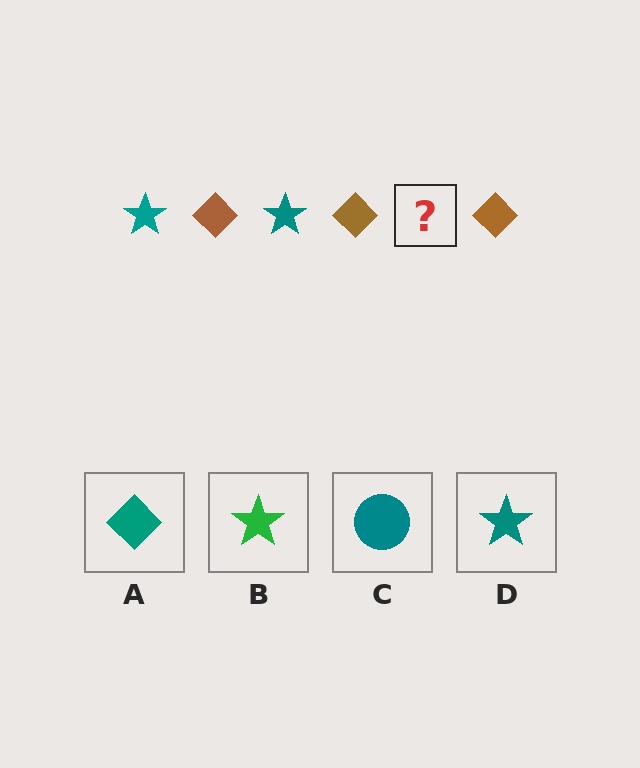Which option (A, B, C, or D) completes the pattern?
D.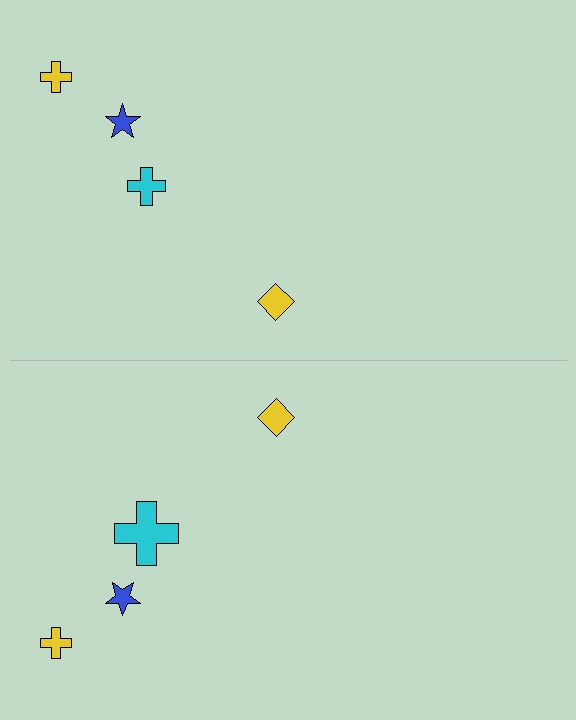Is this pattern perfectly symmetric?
No, the pattern is not perfectly symmetric. The cyan cross on the bottom side has a different size than its mirror counterpart.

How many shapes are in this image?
There are 8 shapes in this image.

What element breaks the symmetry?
The cyan cross on the bottom side has a different size than its mirror counterpart.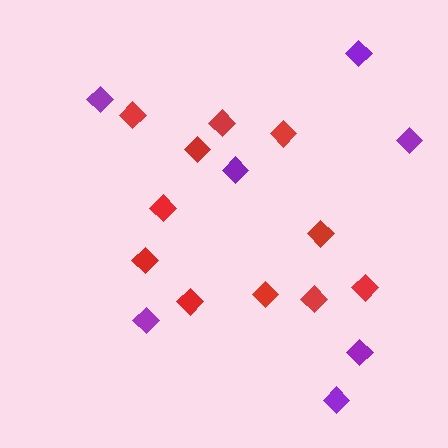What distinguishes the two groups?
There are 2 groups: one group of red diamonds (11) and one group of purple diamonds (7).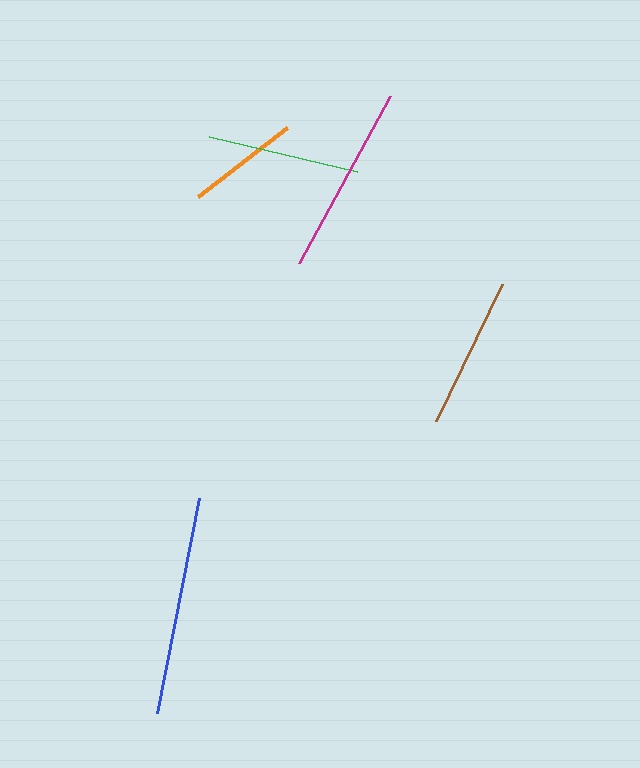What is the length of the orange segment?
The orange segment is approximately 113 pixels long.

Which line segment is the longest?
The blue line is the longest at approximately 219 pixels.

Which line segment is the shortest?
The orange line is the shortest at approximately 113 pixels.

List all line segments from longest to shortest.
From longest to shortest: blue, magenta, brown, green, orange.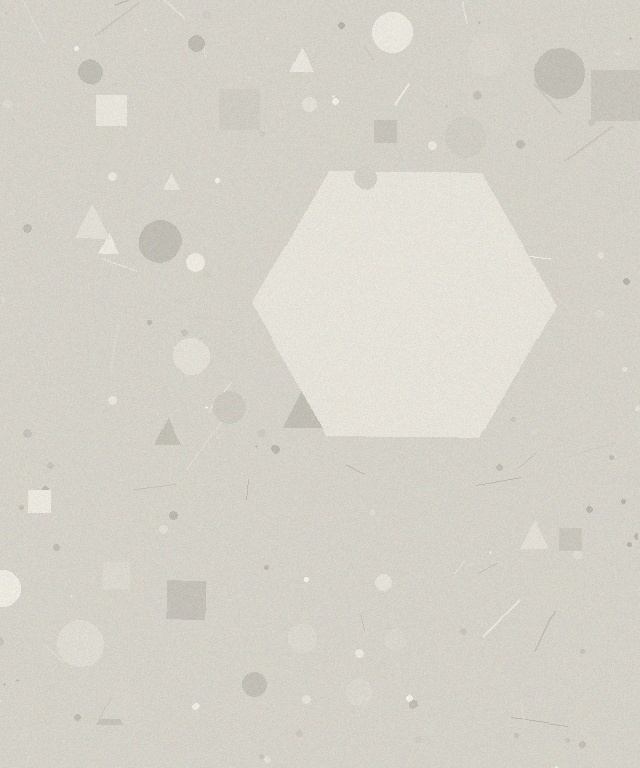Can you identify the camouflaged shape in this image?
The camouflaged shape is a hexagon.